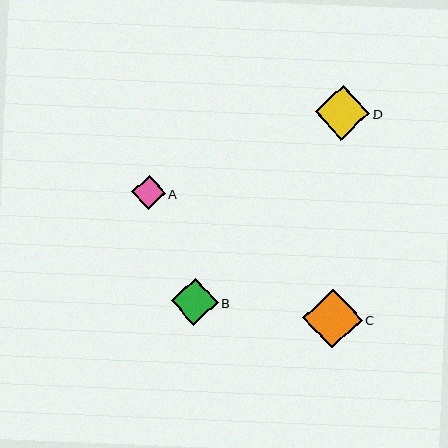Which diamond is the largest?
Diamond C is the largest with a size of approximately 59 pixels.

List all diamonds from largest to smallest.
From largest to smallest: C, D, B, A.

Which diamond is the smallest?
Diamond A is the smallest with a size of approximately 33 pixels.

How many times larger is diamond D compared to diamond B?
Diamond D is approximately 1.2 times the size of diamond B.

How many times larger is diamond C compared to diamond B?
Diamond C is approximately 1.3 times the size of diamond B.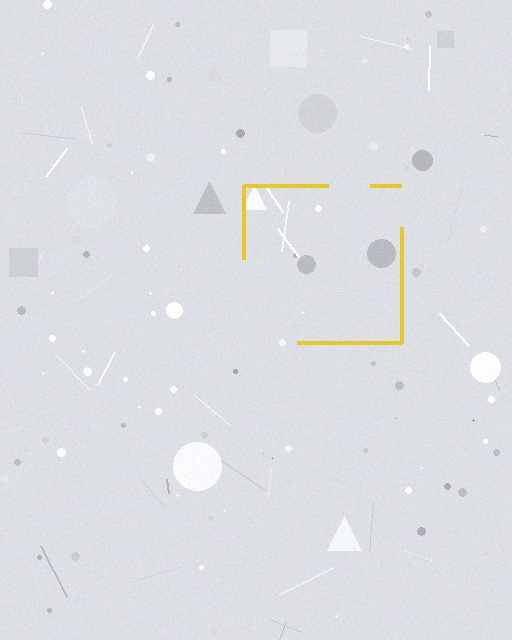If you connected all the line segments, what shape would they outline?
They would outline a square.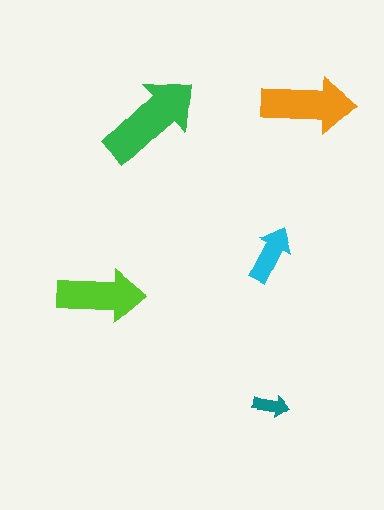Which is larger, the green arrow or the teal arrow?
The green one.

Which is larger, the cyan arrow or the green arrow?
The green one.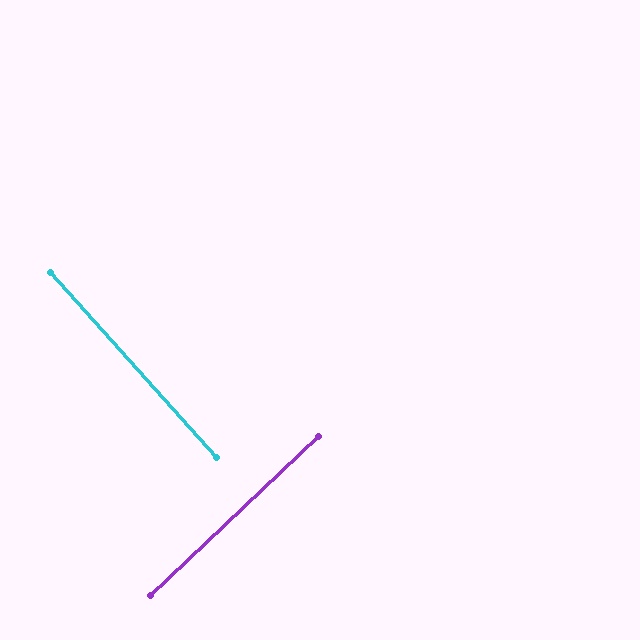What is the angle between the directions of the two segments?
Approximately 88 degrees.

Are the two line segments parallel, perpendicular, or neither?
Perpendicular — they meet at approximately 88°.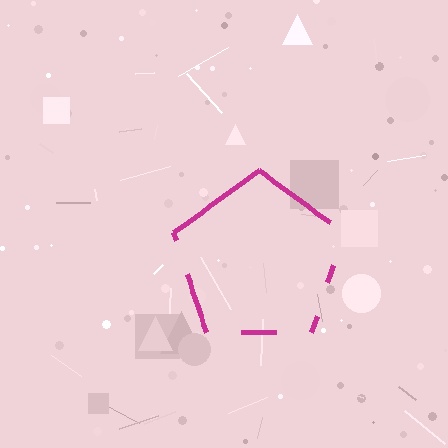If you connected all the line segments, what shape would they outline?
They would outline a pentagon.